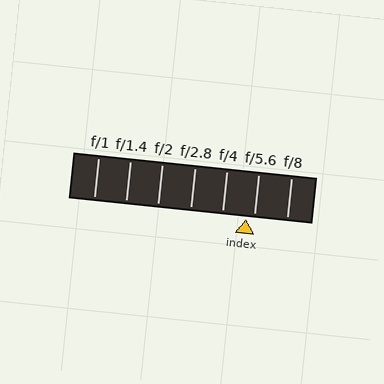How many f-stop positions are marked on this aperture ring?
There are 7 f-stop positions marked.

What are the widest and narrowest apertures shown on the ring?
The widest aperture shown is f/1 and the narrowest is f/8.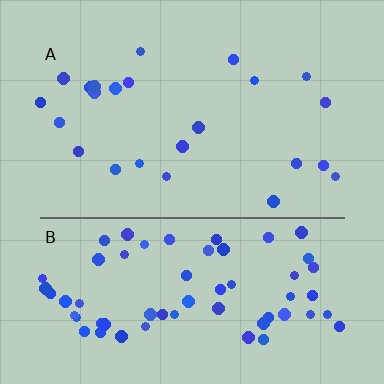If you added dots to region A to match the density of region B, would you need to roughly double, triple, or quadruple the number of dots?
Approximately triple.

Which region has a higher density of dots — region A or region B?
B (the bottom).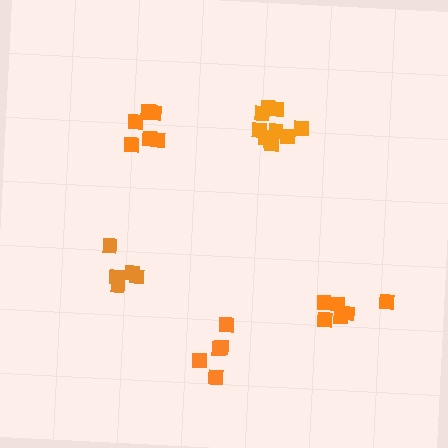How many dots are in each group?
Group 1: 5 dots, Group 2: 6 dots, Group 3: 5 dots, Group 4: 10 dots, Group 5: 7 dots (33 total).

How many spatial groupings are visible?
There are 5 spatial groupings.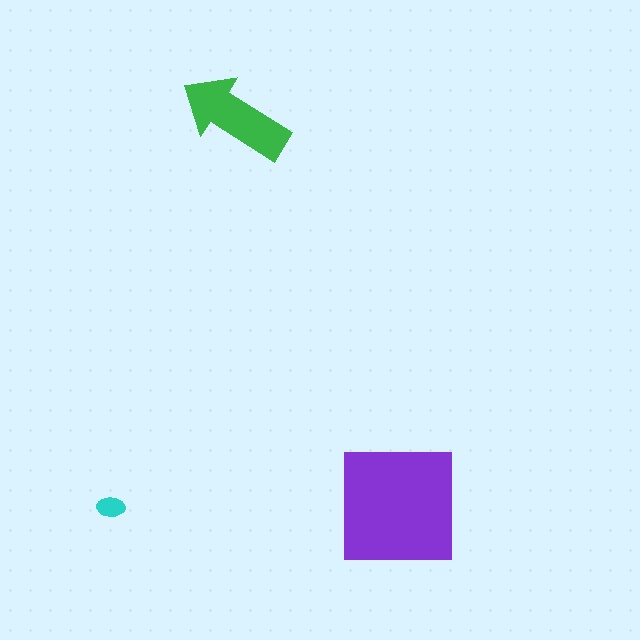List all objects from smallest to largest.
The cyan ellipse, the green arrow, the purple square.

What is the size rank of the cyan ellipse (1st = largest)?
3rd.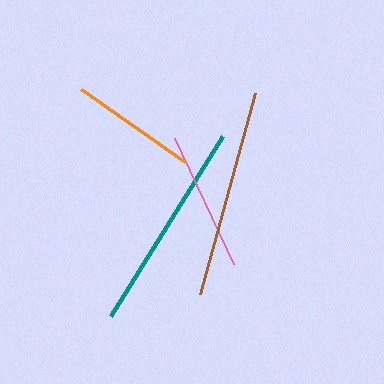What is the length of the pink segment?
The pink segment is approximately 139 pixels long.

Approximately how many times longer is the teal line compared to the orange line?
The teal line is approximately 1.7 times the length of the orange line.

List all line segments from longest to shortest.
From longest to shortest: teal, brown, pink, orange.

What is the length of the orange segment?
The orange segment is approximately 127 pixels long.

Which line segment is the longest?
The teal line is the longest at approximately 212 pixels.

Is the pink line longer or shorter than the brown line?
The brown line is longer than the pink line.